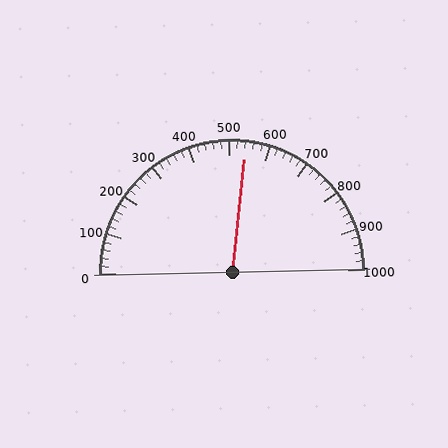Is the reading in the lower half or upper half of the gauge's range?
The reading is in the upper half of the range (0 to 1000).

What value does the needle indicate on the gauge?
The needle indicates approximately 540.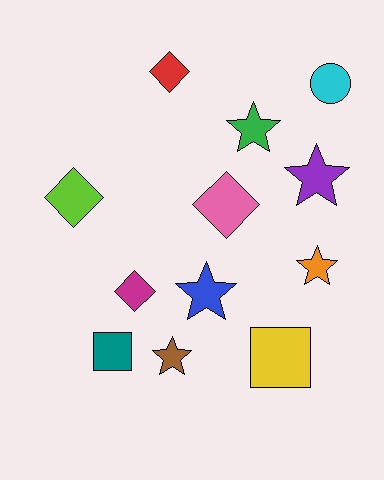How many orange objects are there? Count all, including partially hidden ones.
There is 1 orange object.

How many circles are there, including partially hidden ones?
There is 1 circle.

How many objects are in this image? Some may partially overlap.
There are 12 objects.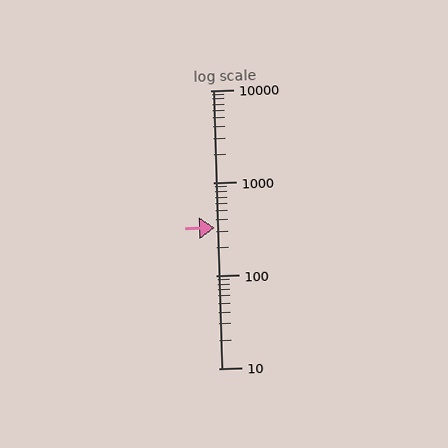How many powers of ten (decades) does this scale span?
The scale spans 3 decades, from 10 to 10000.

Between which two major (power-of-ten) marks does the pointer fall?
The pointer is between 100 and 1000.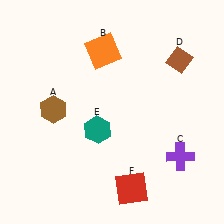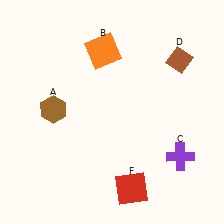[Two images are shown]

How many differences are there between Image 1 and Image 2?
There is 1 difference between the two images.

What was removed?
The teal hexagon (E) was removed in Image 2.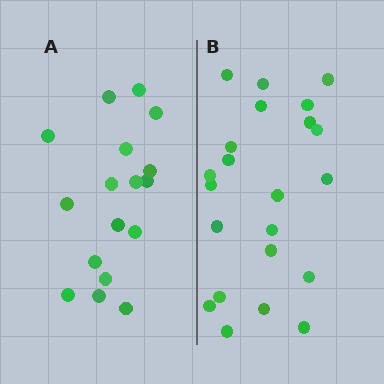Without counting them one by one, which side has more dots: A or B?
Region B (the right region) has more dots.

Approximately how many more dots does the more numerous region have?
Region B has about 5 more dots than region A.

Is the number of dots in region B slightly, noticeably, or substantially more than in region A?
Region B has noticeably more, but not dramatically so. The ratio is roughly 1.3 to 1.